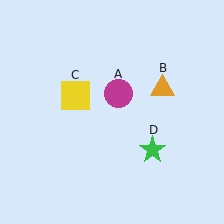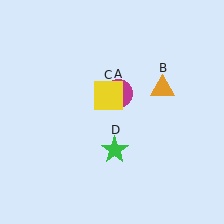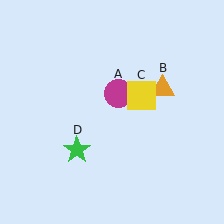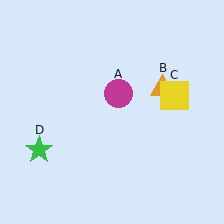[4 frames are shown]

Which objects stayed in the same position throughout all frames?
Magenta circle (object A) and orange triangle (object B) remained stationary.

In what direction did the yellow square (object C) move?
The yellow square (object C) moved right.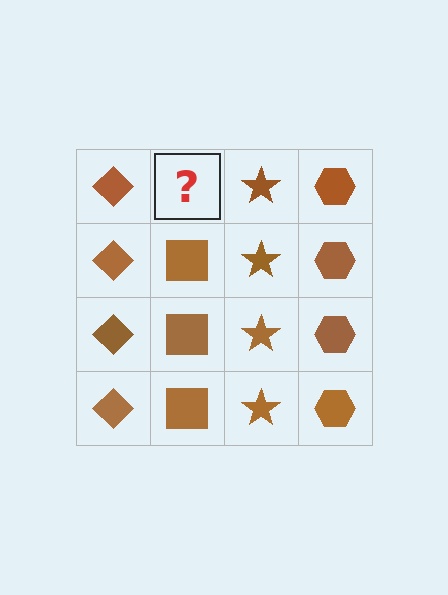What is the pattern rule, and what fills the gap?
The rule is that each column has a consistent shape. The gap should be filled with a brown square.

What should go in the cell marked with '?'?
The missing cell should contain a brown square.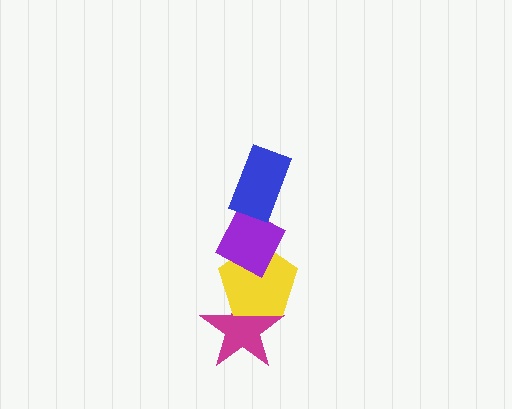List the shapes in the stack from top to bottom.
From top to bottom: the blue rectangle, the purple diamond, the yellow pentagon, the magenta star.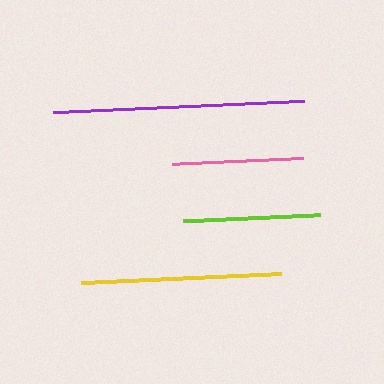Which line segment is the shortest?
The pink line is the shortest at approximately 130 pixels.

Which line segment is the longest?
The purple line is the longest at approximately 251 pixels.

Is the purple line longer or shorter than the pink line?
The purple line is longer than the pink line.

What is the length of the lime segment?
The lime segment is approximately 138 pixels long.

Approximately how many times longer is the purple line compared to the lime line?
The purple line is approximately 1.8 times the length of the lime line.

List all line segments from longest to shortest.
From longest to shortest: purple, yellow, lime, pink.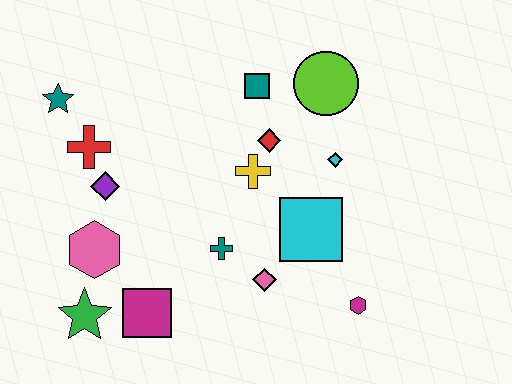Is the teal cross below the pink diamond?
No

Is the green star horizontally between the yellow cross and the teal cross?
No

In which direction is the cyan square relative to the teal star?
The cyan square is to the right of the teal star.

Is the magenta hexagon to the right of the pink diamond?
Yes